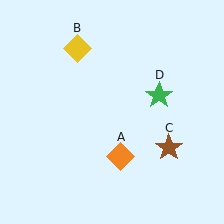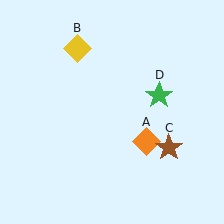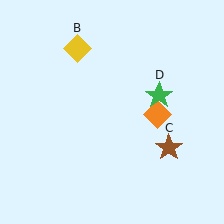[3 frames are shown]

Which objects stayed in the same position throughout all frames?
Yellow diamond (object B) and brown star (object C) and green star (object D) remained stationary.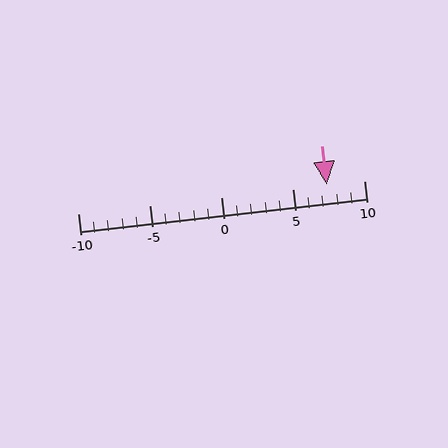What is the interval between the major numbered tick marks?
The major tick marks are spaced 5 units apart.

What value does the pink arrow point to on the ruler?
The pink arrow points to approximately 7.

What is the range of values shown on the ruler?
The ruler shows values from -10 to 10.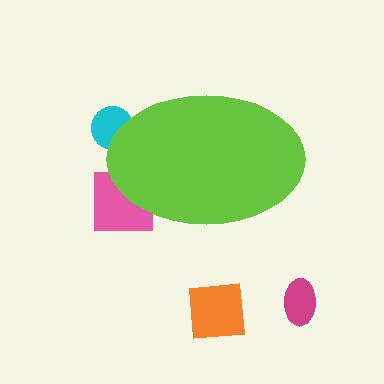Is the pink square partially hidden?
Yes, the pink square is partially hidden behind the lime ellipse.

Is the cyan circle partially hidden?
Yes, the cyan circle is partially hidden behind the lime ellipse.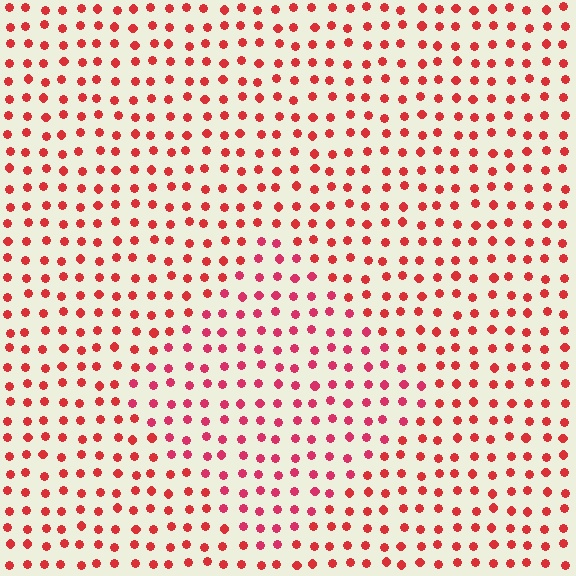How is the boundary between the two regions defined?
The boundary is defined purely by a slight shift in hue (about 18 degrees). Spacing, size, and orientation are identical on both sides.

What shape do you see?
I see a diamond.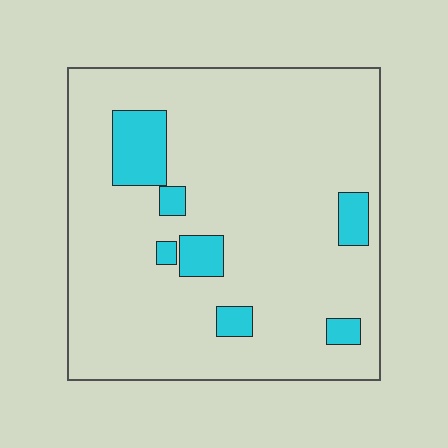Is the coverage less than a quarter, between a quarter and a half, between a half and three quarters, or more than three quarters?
Less than a quarter.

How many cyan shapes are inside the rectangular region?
7.